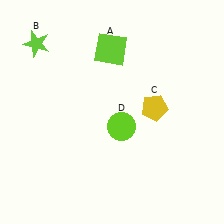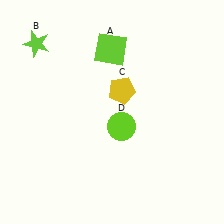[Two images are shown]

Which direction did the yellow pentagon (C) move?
The yellow pentagon (C) moved left.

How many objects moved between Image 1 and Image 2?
1 object moved between the two images.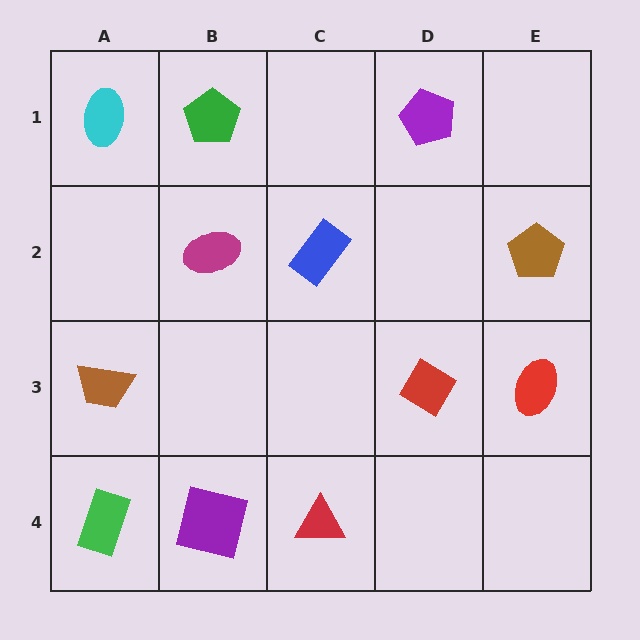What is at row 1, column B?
A green pentagon.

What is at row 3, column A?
A brown trapezoid.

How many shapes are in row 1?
3 shapes.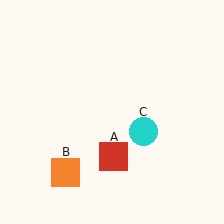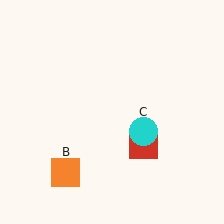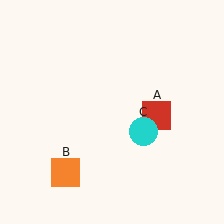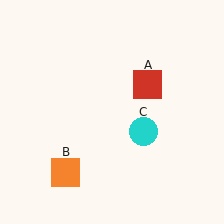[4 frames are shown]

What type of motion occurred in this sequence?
The red square (object A) rotated counterclockwise around the center of the scene.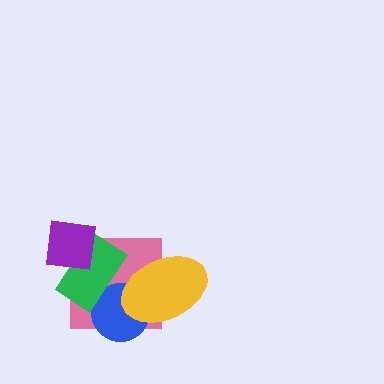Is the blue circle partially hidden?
Yes, it is partially covered by another shape.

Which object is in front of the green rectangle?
The purple square is in front of the green rectangle.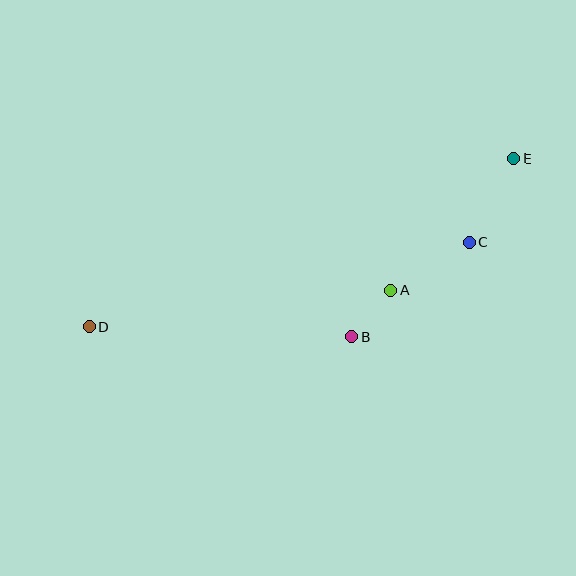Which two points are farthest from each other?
Points D and E are farthest from each other.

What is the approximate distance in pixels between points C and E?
The distance between C and E is approximately 95 pixels.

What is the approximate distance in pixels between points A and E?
The distance between A and E is approximately 181 pixels.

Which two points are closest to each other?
Points A and B are closest to each other.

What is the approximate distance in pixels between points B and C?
The distance between B and C is approximately 151 pixels.